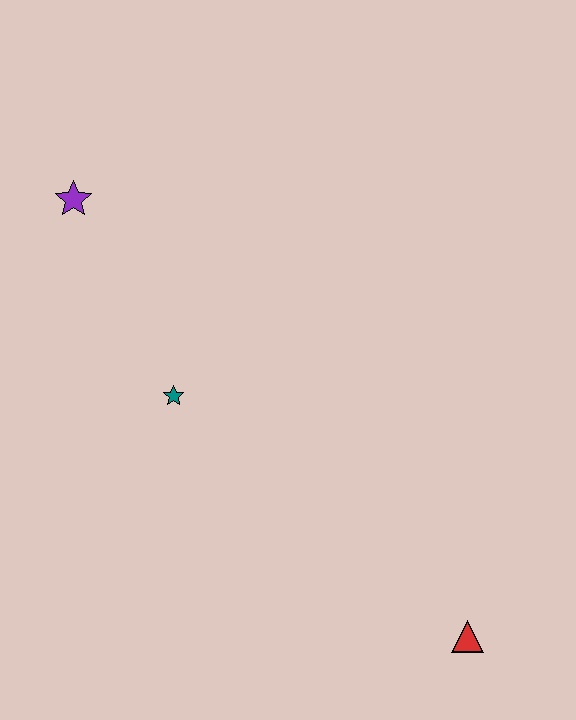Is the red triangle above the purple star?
No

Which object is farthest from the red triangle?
The purple star is farthest from the red triangle.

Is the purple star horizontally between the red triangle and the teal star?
No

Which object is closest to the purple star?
The teal star is closest to the purple star.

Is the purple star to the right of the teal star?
No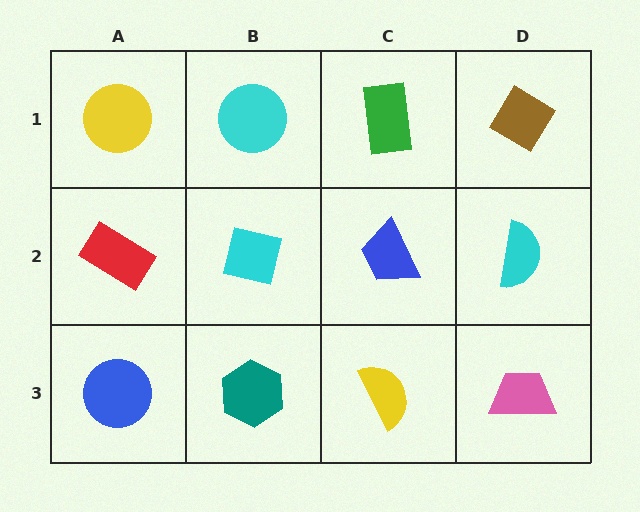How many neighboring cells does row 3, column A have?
2.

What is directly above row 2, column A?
A yellow circle.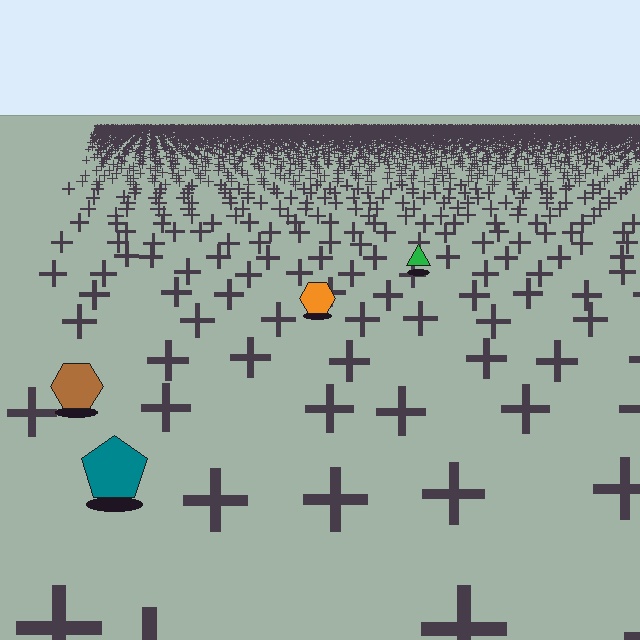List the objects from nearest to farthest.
From nearest to farthest: the teal pentagon, the brown hexagon, the orange hexagon, the green triangle.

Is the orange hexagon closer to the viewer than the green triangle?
Yes. The orange hexagon is closer — you can tell from the texture gradient: the ground texture is coarser near it.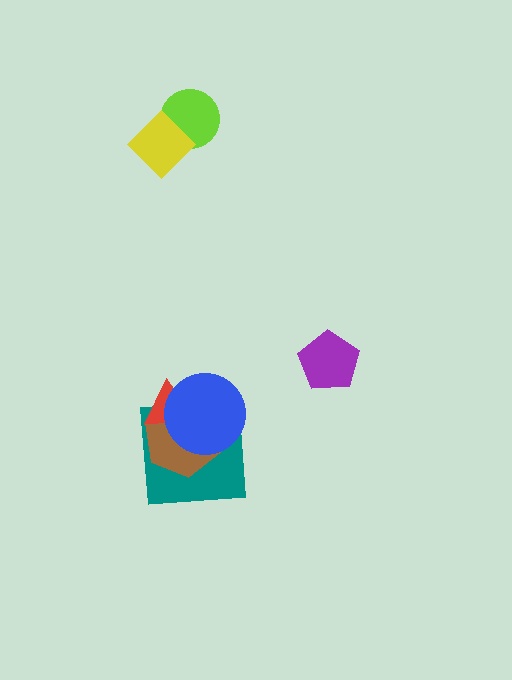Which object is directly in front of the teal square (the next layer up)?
The brown hexagon is directly in front of the teal square.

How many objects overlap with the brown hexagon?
3 objects overlap with the brown hexagon.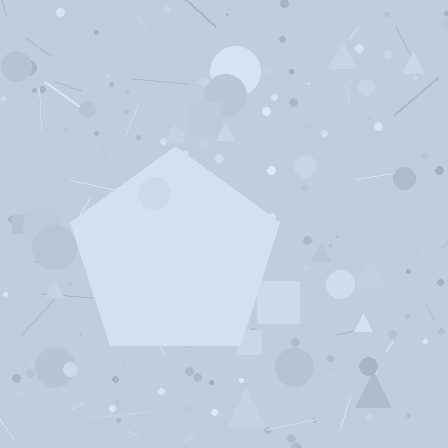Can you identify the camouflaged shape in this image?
The camouflaged shape is a pentagon.